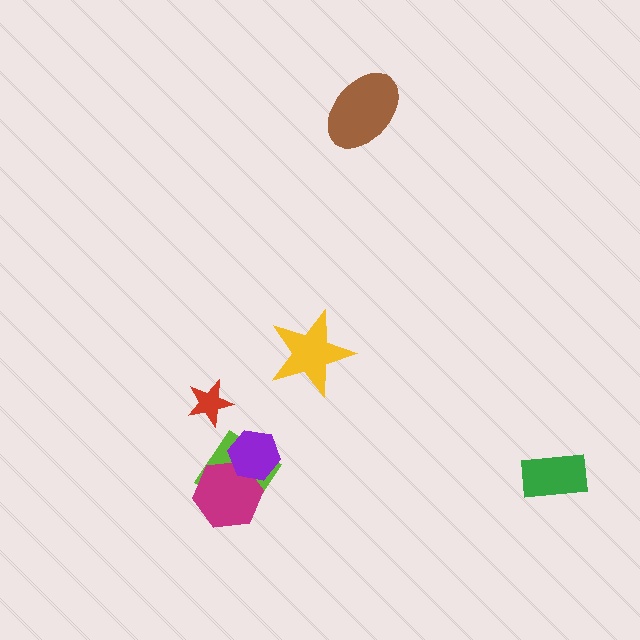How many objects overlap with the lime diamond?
2 objects overlap with the lime diamond.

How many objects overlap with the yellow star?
0 objects overlap with the yellow star.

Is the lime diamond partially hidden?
Yes, it is partially covered by another shape.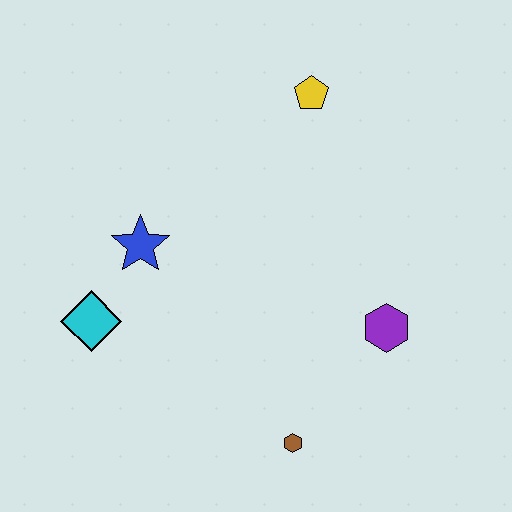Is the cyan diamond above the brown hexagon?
Yes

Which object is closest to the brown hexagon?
The purple hexagon is closest to the brown hexagon.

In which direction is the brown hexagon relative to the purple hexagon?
The brown hexagon is below the purple hexagon.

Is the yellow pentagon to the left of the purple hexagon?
Yes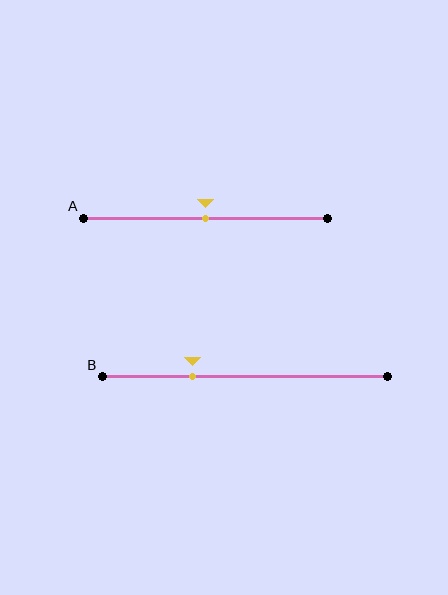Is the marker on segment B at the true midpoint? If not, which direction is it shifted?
No, the marker on segment B is shifted to the left by about 18% of the segment length.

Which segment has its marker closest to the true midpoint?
Segment A has its marker closest to the true midpoint.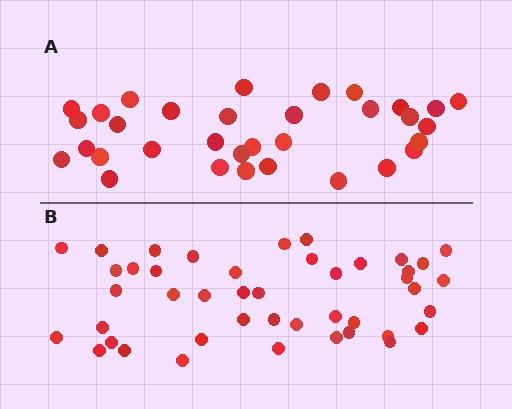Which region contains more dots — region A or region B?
Region B (the bottom region) has more dots.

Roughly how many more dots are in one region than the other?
Region B has roughly 12 or so more dots than region A.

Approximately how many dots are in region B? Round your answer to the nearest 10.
About 40 dots. (The exact count is 44, which rounds to 40.)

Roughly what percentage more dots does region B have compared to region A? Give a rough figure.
About 35% more.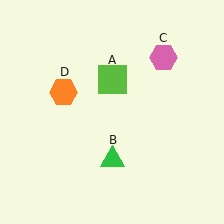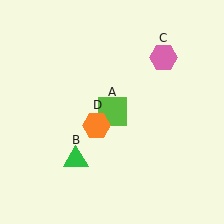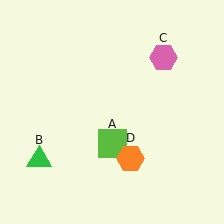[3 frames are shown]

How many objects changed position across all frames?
3 objects changed position: lime square (object A), green triangle (object B), orange hexagon (object D).